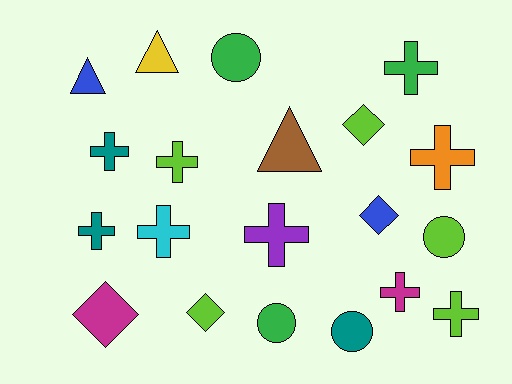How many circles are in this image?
There are 4 circles.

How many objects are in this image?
There are 20 objects.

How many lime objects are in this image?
There are 5 lime objects.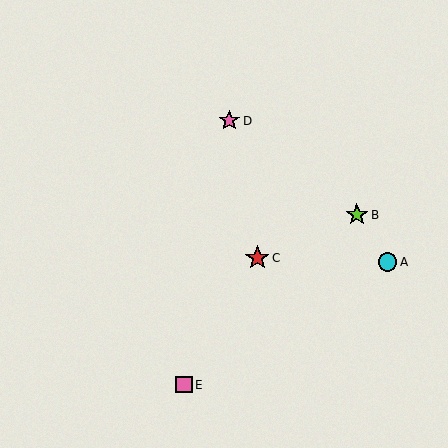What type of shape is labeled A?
Shape A is a cyan circle.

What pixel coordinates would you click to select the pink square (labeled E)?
Click at (184, 385) to select the pink square E.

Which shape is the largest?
The red star (labeled C) is the largest.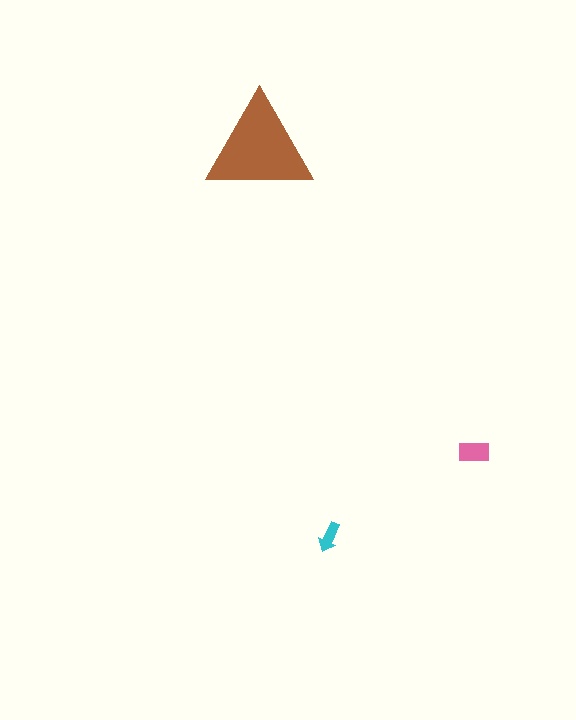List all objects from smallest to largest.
The cyan arrow, the pink rectangle, the brown triangle.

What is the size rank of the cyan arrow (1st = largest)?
3rd.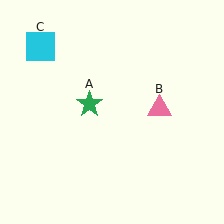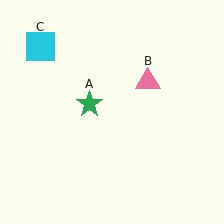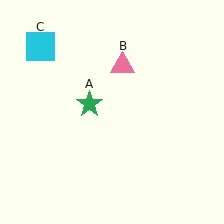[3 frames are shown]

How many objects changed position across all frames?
1 object changed position: pink triangle (object B).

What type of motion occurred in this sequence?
The pink triangle (object B) rotated counterclockwise around the center of the scene.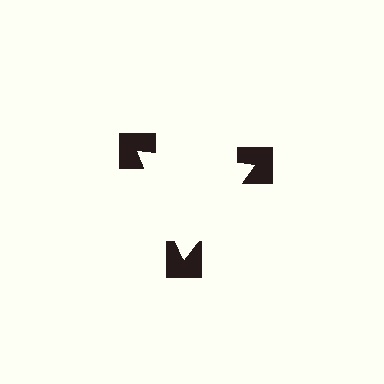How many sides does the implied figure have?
3 sides.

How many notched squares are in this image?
There are 3 — one at each vertex of the illusory triangle.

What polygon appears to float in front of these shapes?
An illusory triangle — its edges are inferred from the aligned wedge cuts in the notched squares, not physically drawn.